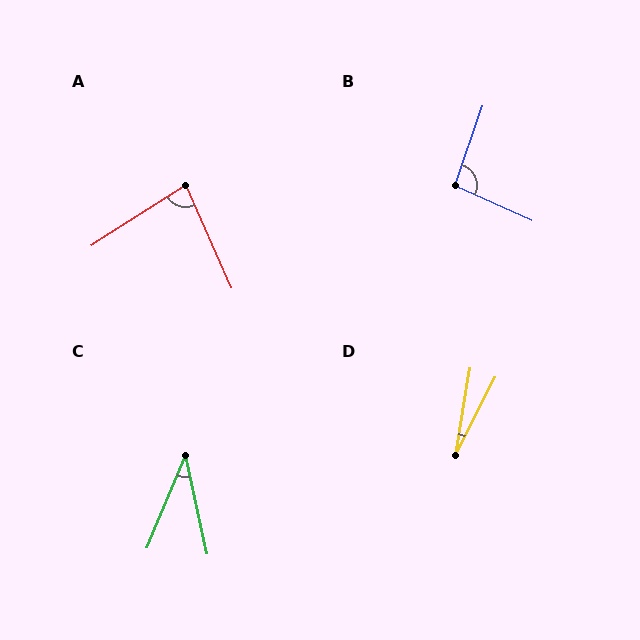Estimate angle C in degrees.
Approximately 35 degrees.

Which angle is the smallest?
D, at approximately 18 degrees.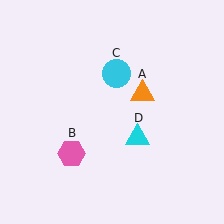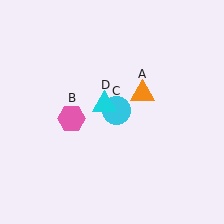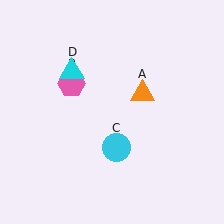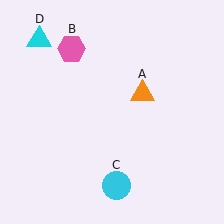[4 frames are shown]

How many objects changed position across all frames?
3 objects changed position: pink hexagon (object B), cyan circle (object C), cyan triangle (object D).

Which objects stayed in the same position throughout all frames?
Orange triangle (object A) remained stationary.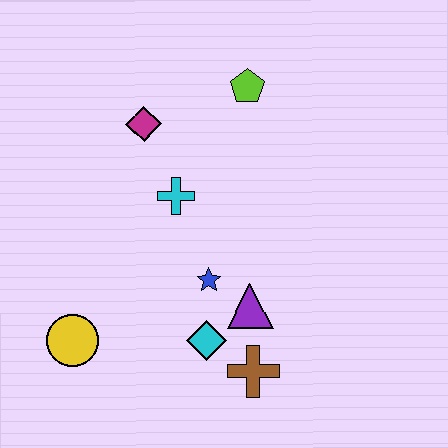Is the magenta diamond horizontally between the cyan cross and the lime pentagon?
No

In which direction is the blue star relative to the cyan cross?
The blue star is below the cyan cross.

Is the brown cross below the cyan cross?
Yes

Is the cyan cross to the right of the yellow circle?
Yes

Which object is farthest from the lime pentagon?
The yellow circle is farthest from the lime pentagon.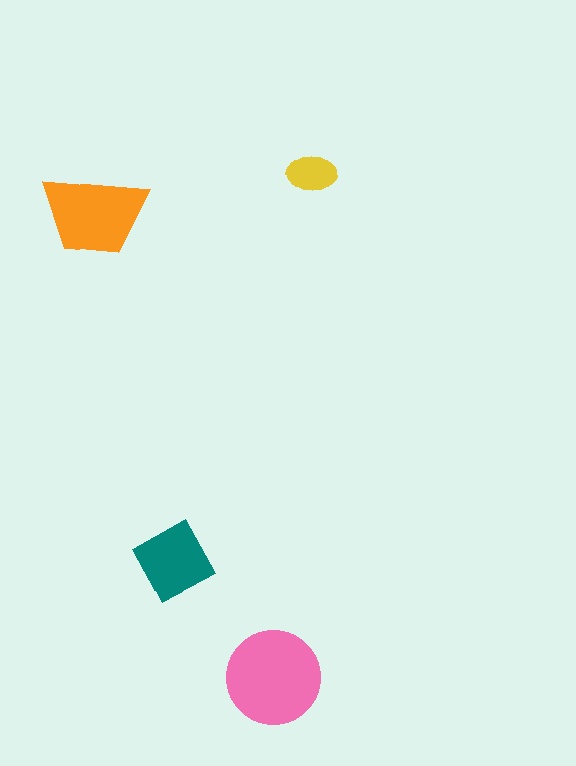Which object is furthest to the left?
The orange trapezoid is leftmost.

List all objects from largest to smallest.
The pink circle, the orange trapezoid, the teal square, the yellow ellipse.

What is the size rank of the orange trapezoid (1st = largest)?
2nd.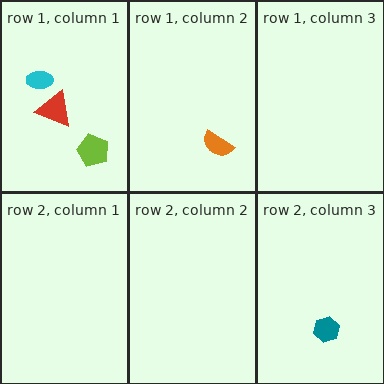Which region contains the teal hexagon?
The row 2, column 3 region.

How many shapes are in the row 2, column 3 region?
1.